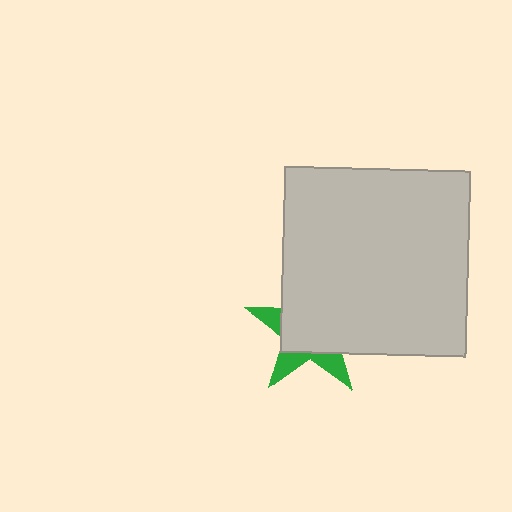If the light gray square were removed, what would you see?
You would see the complete green star.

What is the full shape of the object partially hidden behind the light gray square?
The partially hidden object is a green star.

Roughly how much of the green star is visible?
A small part of it is visible (roughly 32%).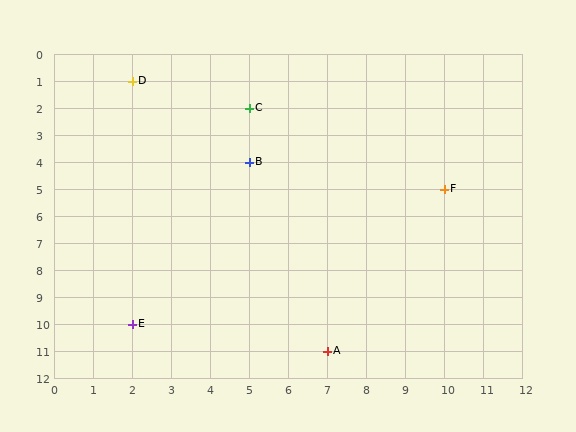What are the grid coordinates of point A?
Point A is at grid coordinates (7, 11).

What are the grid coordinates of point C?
Point C is at grid coordinates (5, 2).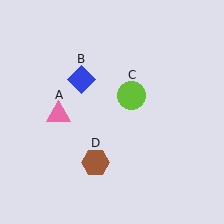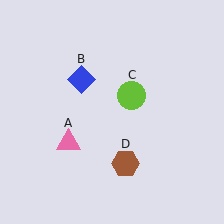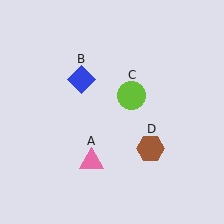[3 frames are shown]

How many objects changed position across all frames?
2 objects changed position: pink triangle (object A), brown hexagon (object D).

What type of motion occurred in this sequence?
The pink triangle (object A), brown hexagon (object D) rotated counterclockwise around the center of the scene.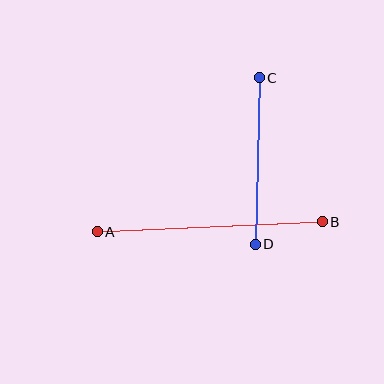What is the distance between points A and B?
The distance is approximately 225 pixels.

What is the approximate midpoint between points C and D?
The midpoint is at approximately (257, 161) pixels.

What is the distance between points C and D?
The distance is approximately 167 pixels.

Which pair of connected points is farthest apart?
Points A and B are farthest apart.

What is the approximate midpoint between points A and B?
The midpoint is at approximately (210, 227) pixels.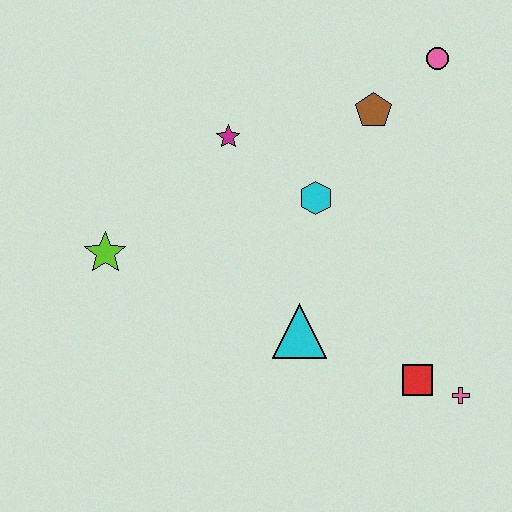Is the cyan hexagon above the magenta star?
No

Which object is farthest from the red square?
The lime star is farthest from the red square.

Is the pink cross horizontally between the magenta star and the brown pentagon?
No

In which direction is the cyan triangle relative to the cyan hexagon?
The cyan triangle is below the cyan hexagon.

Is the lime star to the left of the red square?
Yes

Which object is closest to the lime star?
The magenta star is closest to the lime star.